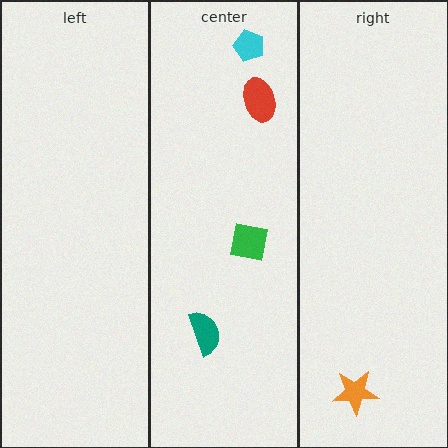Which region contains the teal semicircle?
The center region.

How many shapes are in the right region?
1.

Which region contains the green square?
The center region.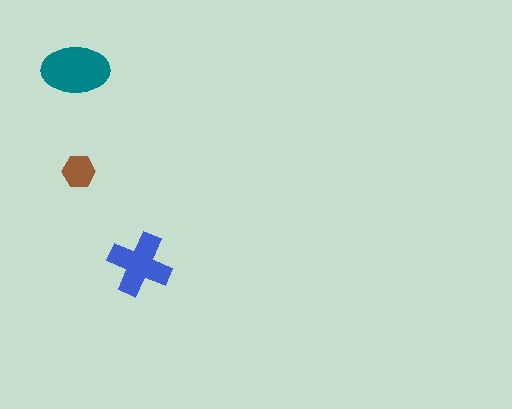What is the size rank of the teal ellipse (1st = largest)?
1st.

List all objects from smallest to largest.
The brown hexagon, the blue cross, the teal ellipse.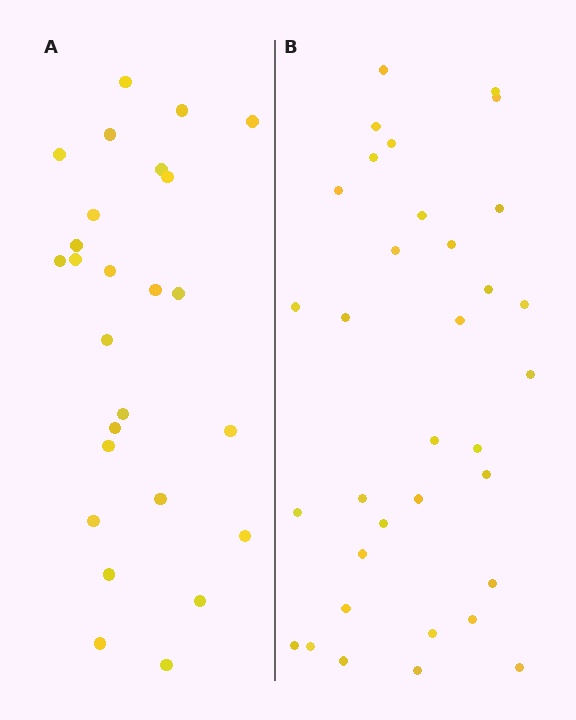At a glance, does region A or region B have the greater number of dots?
Region B (the right region) has more dots.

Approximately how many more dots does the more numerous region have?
Region B has roughly 8 or so more dots than region A.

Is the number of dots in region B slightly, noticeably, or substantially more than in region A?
Region B has noticeably more, but not dramatically so. The ratio is roughly 1.3 to 1.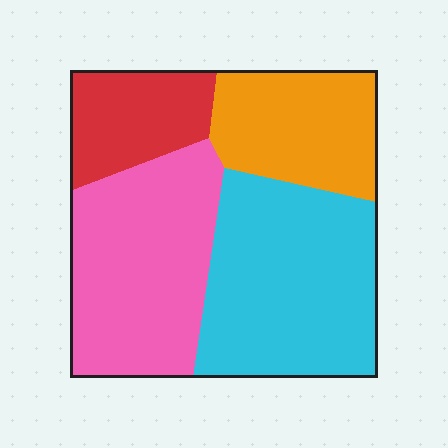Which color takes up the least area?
Red, at roughly 15%.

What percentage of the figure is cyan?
Cyan takes up about one third (1/3) of the figure.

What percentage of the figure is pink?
Pink covers about 30% of the figure.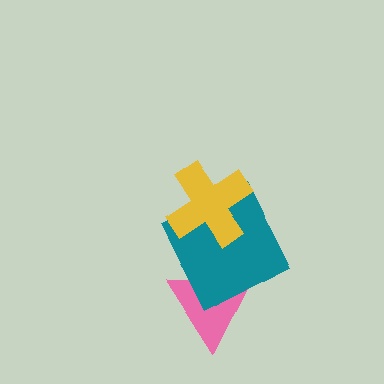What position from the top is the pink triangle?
The pink triangle is 3rd from the top.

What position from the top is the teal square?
The teal square is 2nd from the top.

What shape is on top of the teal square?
The yellow cross is on top of the teal square.